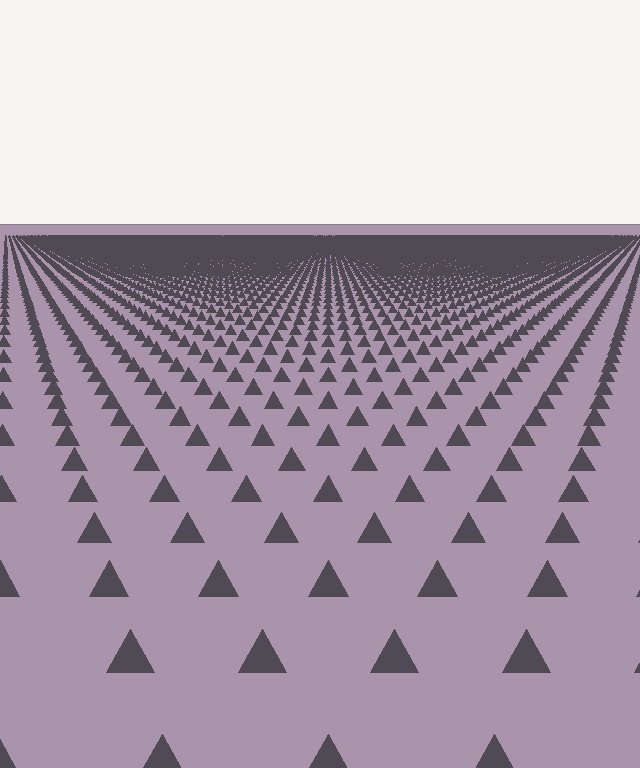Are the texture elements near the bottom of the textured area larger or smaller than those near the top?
Larger. Near the bottom, elements are closer to the viewer and appear at a bigger on-screen size.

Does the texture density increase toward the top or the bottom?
Density increases toward the top.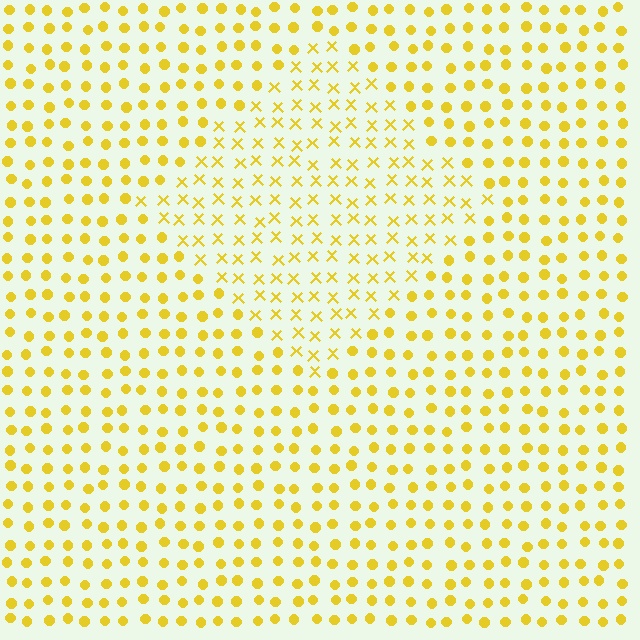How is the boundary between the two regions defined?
The boundary is defined by a change in element shape: X marks inside vs. circles outside. All elements share the same color and spacing.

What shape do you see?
I see a diamond.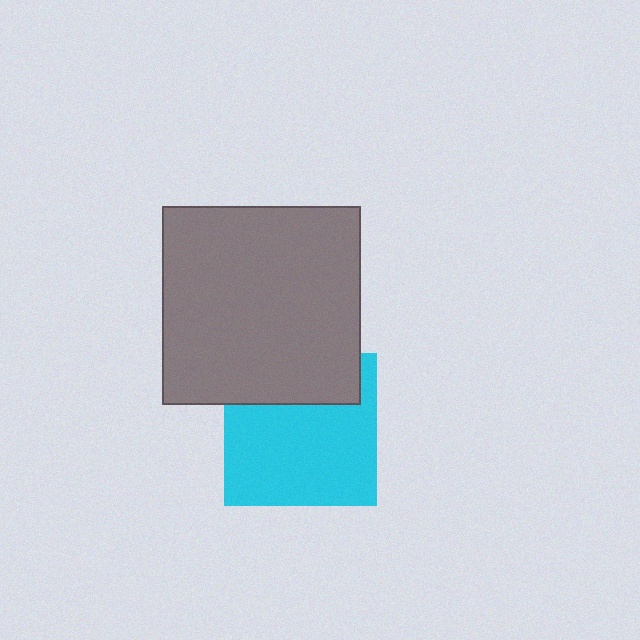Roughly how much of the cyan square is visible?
Most of it is visible (roughly 69%).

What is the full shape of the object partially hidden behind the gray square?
The partially hidden object is a cyan square.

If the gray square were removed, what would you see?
You would see the complete cyan square.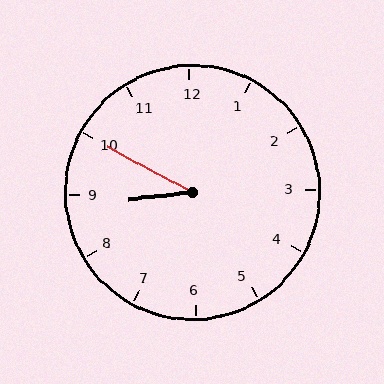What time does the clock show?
8:50.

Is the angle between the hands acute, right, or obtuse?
It is acute.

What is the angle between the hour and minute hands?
Approximately 35 degrees.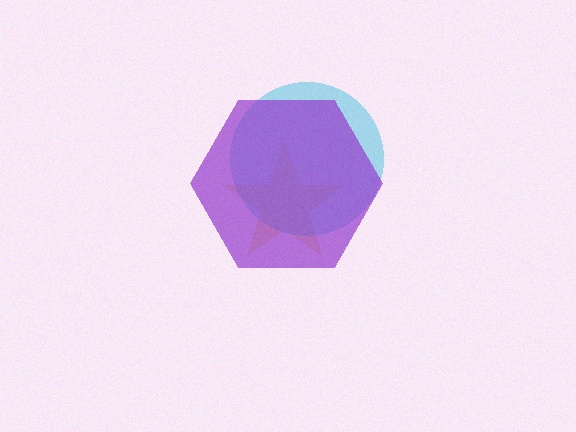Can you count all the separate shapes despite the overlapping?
Yes, there are 3 separate shapes.